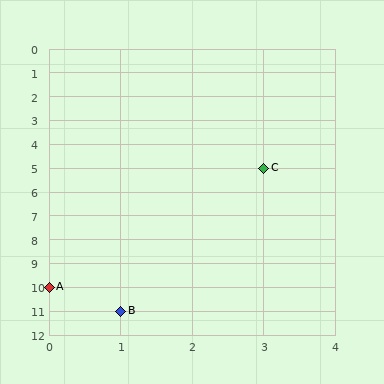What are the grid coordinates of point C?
Point C is at grid coordinates (3, 5).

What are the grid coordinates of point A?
Point A is at grid coordinates (0, 10).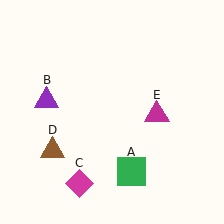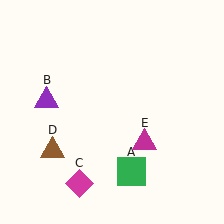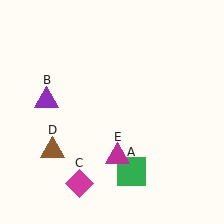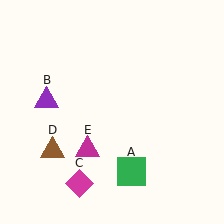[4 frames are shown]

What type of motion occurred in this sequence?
The magenta triangle (object E) rotated clockwise around the center of the scene.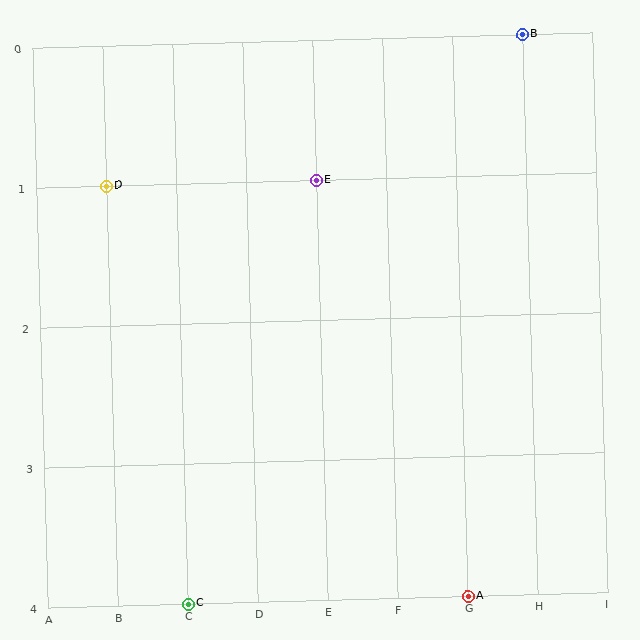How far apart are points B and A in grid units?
Points B and A are 1 column and 4 rows apart (about 4.1 grid units diagonally).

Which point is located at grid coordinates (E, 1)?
Point E is at (E, 1).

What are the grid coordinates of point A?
Point A is at grid coordinates (G, 4).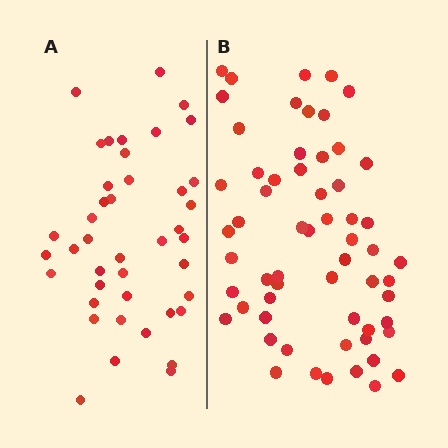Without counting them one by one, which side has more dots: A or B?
Region B (the right region) has more dots.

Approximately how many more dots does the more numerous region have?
Region B has approximately 20 more dots than region A.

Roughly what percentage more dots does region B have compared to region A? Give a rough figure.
About 45% more.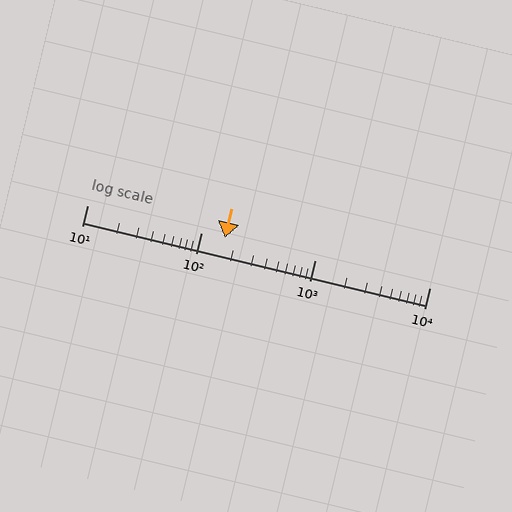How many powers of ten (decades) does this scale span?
The scale spans 3 decades, from 10 to 10000.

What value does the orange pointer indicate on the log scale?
The pointer indicates approximately 160.